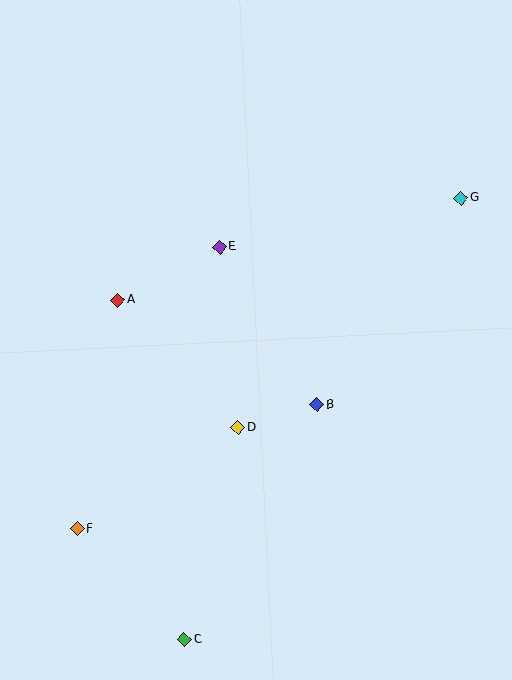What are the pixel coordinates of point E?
Point E is at (220, 247).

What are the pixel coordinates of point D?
Point D is at (238, 428).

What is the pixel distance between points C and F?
The distance between C and F is 154 pixels.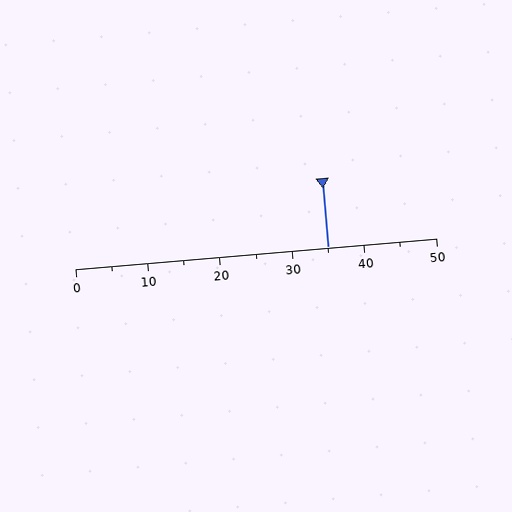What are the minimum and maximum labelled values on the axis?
The axis runs from 0 to 50.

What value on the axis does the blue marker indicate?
The marker indicates approximately 35.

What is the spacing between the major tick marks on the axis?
The major ticks are spaced 10 apart.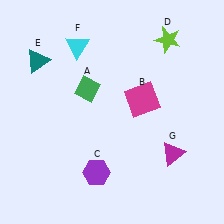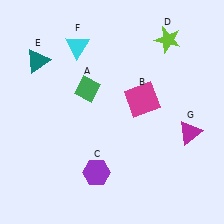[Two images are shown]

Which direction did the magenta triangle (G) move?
The magenta triangle (G) moved up.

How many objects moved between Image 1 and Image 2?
1 object moved between the two images.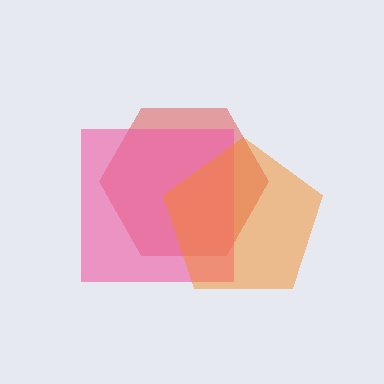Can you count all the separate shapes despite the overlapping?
Yes, there are 3 separate shapes.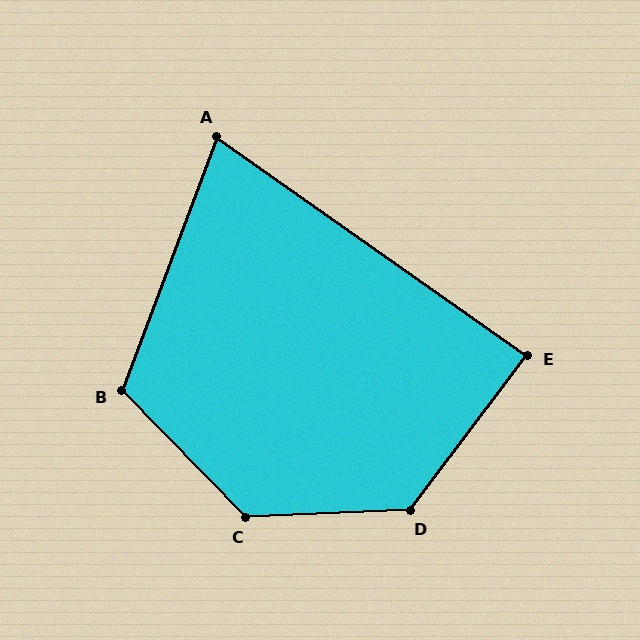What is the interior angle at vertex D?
Approximately 130 degrees (obtuse).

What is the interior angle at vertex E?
Approximately 88 degrees (approximately right).